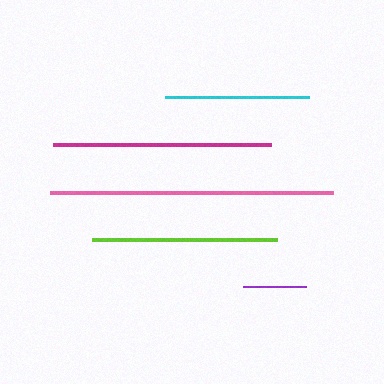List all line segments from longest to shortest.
From longest to shortest: pink, magenta, lime, cyan, purple.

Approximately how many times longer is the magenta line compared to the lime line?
The magenta line is approximately 1.2 times the length of the lime line.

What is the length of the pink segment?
The pink segment is approximately 284 pixels long.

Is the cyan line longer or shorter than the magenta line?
The magenta line is longer than the cyan line.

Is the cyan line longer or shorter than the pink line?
The pink line is longer than the cyan line.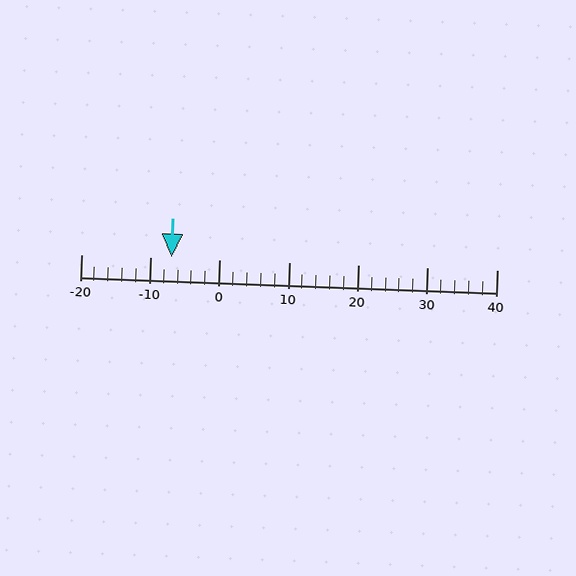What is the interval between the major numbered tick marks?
The major tick marks are spaced 10 units apart.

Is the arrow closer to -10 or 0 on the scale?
The arrow is closer to -10.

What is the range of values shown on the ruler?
The ruler shows values from -20 to 40.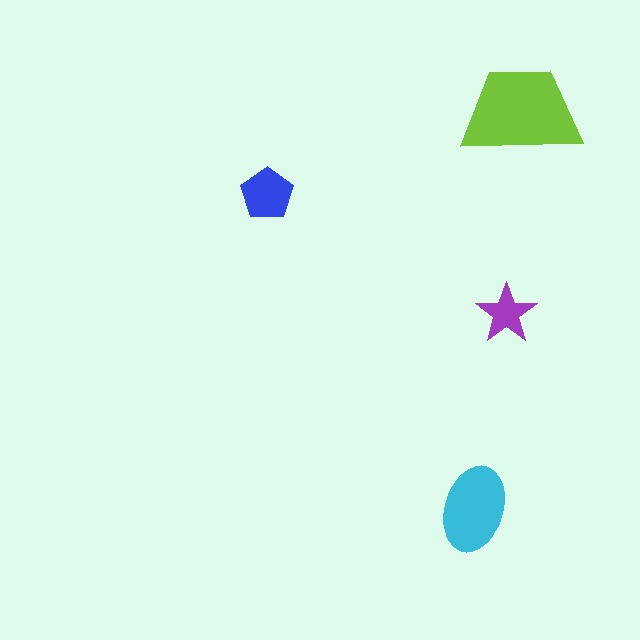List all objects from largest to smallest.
The lime trapezoid, the cyan ellipse, the blue pentagon, the purple star.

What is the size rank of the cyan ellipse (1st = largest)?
2nd.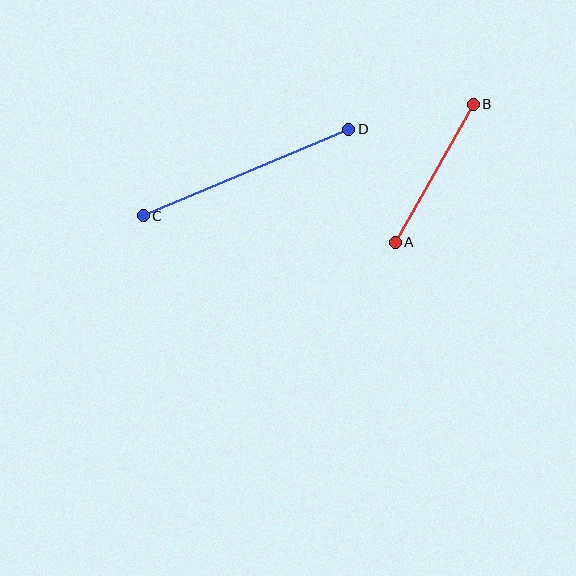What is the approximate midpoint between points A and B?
The midpoint is at approximately (434, 173) pixels.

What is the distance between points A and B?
The distance is approximately 158 pixels.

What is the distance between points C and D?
The distance is approximately 223 pixels.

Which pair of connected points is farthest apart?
Points C and D are farthest apart.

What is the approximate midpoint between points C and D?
The midpoint is at approximately (246, 173) pixels.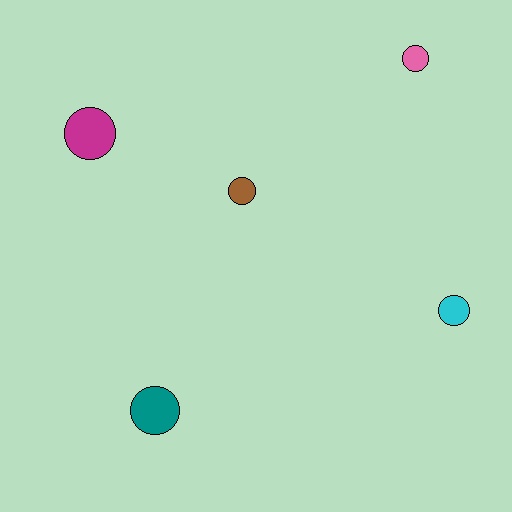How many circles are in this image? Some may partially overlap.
There are 5 circles.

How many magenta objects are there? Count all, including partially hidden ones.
There is 1 magenta object.